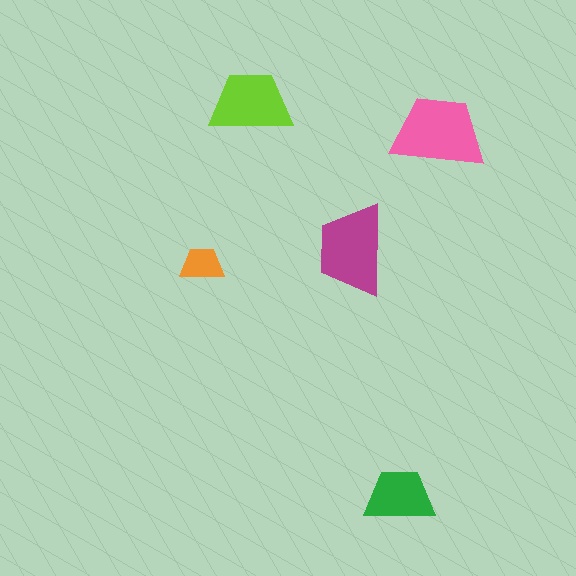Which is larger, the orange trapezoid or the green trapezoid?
The green one.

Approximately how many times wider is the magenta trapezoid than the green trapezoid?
About 1.5 times wider.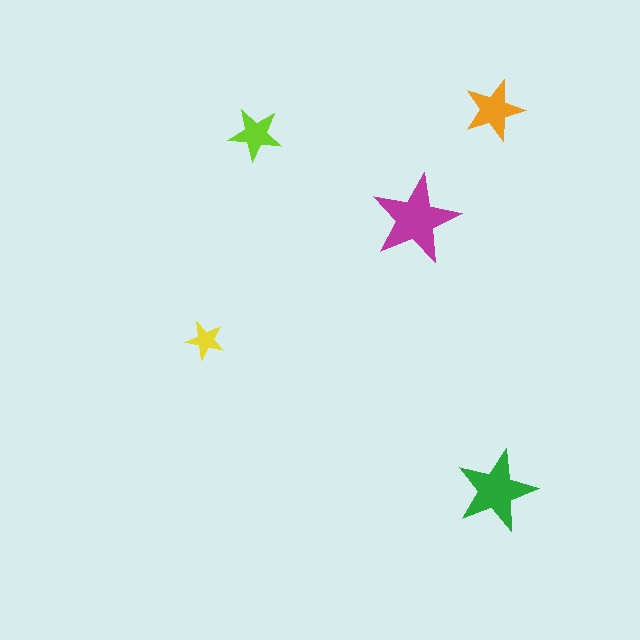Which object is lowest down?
The green star is bottommost.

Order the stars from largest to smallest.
the magenta one, the green one, the orange one, the lime one, the yellow one.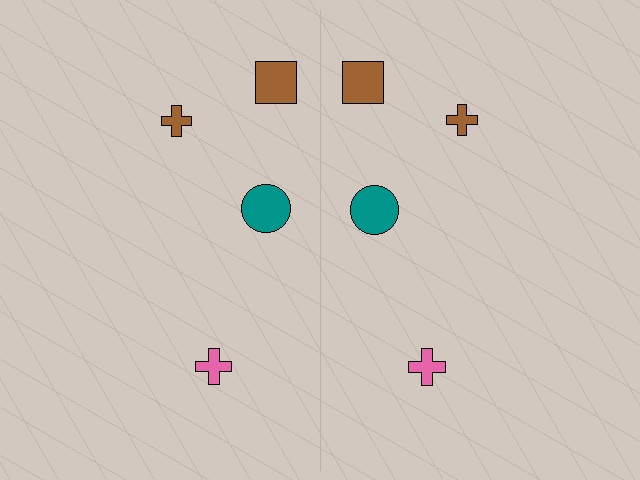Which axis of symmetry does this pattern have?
The pattern has a vertical axis of symmetry running through the center of the image.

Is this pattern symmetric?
Yes, this pattern has bilateral (reflection) symmetry.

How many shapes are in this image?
There are 8 shapes in this image.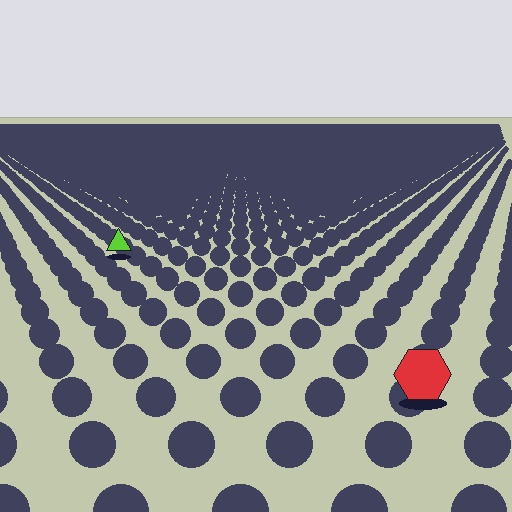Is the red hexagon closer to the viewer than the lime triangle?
Yes. The red hexagon is closer — you can tell from the texture gradient: the ground texture is coarser near it.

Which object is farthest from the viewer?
The lime triangle is farthest from the viewer. It appears smaller and the ground texture around it is denser.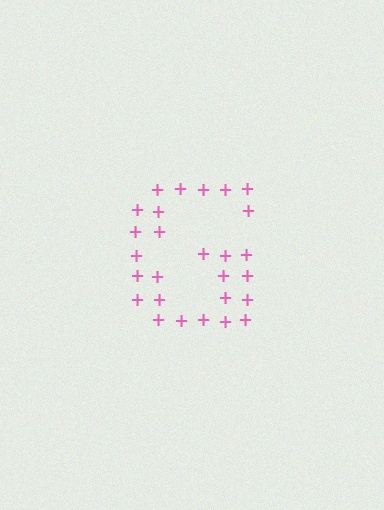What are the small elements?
The small elements are plus signs.